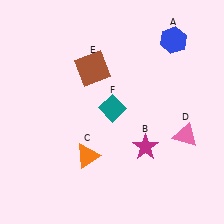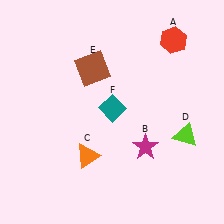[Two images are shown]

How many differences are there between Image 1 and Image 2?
There are 2 differences between the two images.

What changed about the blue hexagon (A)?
In Image 1, A is blue. In Image 2, it changed to red.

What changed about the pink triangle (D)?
In Image 1, D is pink. In Image 2, it changed to lime.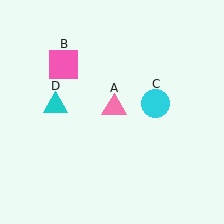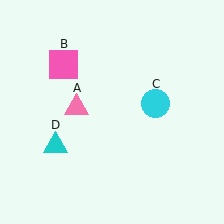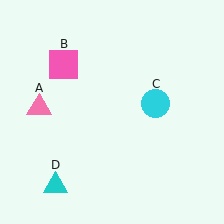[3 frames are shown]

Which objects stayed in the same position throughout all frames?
Pink square (object B) and cyan circle (object C) remained stationary.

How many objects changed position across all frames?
2 objects changed position: pink triangle (object A), cyan triangle (object D).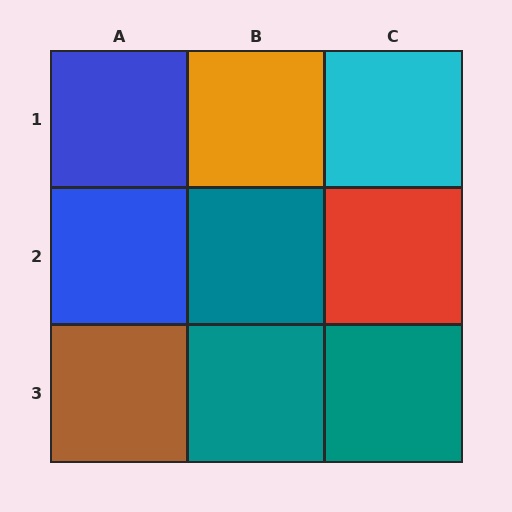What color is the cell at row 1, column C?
Cyan.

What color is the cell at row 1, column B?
Orange.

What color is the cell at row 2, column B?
Teal.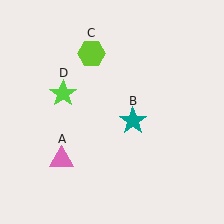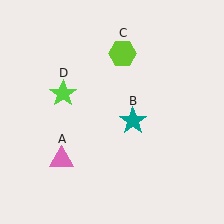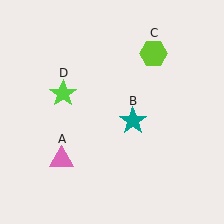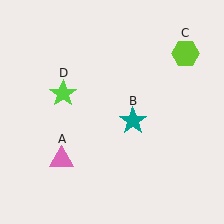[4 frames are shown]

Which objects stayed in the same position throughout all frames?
Pink triangle (object A) and teal star (object B) and lime star (object D) remained stationary.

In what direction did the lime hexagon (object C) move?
The lime hexagon (object C) moved right.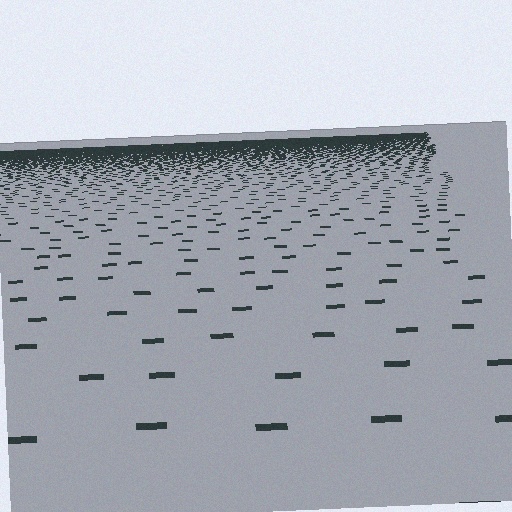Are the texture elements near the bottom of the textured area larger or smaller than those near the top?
Larger. Near the bottom, elements are closer to the viewer and appear at a bigger on-screen size.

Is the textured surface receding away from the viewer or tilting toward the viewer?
The surface is receding away from the viewer. Texture elements get smaller and denser toward the top.